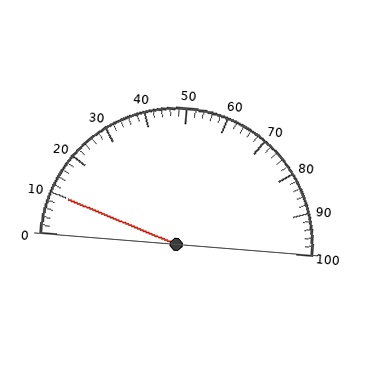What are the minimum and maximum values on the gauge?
The gauge ranges from 0 to 100.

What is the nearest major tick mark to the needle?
The nearest major tick mark is 10.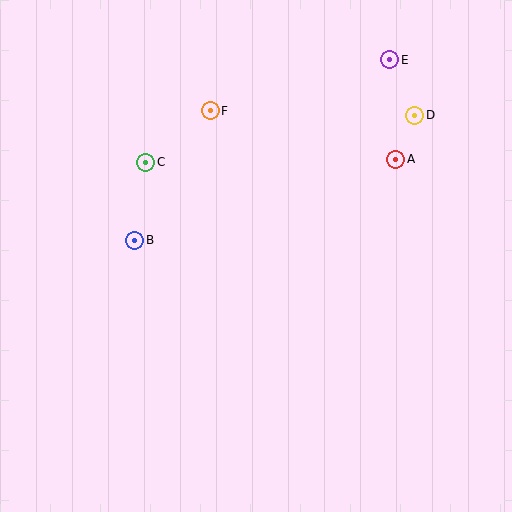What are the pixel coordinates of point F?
Point F is at (210, 111).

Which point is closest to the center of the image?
Point B at (135, 240) is closest to the center.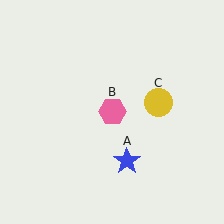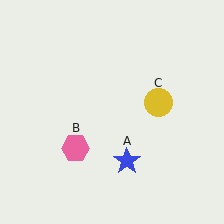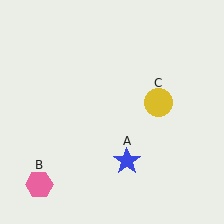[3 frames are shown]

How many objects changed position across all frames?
1 object changed position: pink hexagon (object B).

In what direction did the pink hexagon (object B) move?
The pink hexagon (object B) moved down and to the left.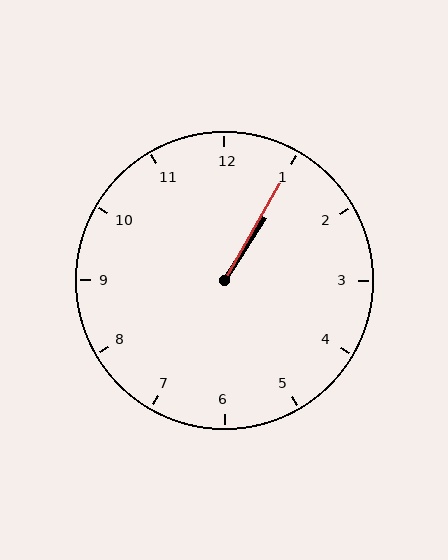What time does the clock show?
1:05.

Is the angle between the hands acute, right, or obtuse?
It is acute.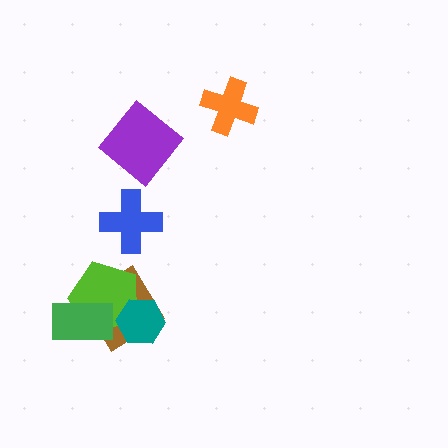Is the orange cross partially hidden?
No, no other shape covers it.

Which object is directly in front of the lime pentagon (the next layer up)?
The teal hexagon is directly in front of the lime pentagon.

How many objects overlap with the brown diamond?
3 objects overlap with the brown diamond.